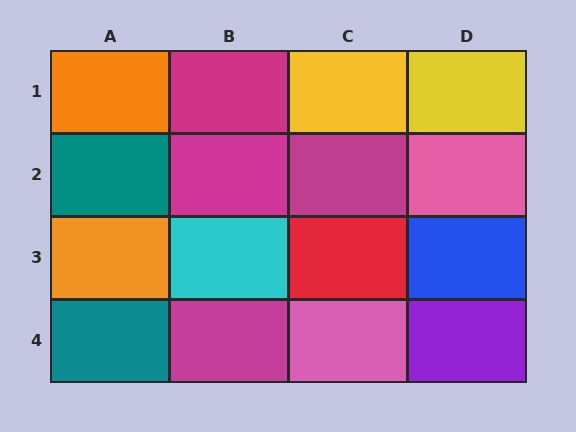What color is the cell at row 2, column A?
Teal.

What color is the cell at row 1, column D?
Yellow.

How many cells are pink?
2 cells are pink.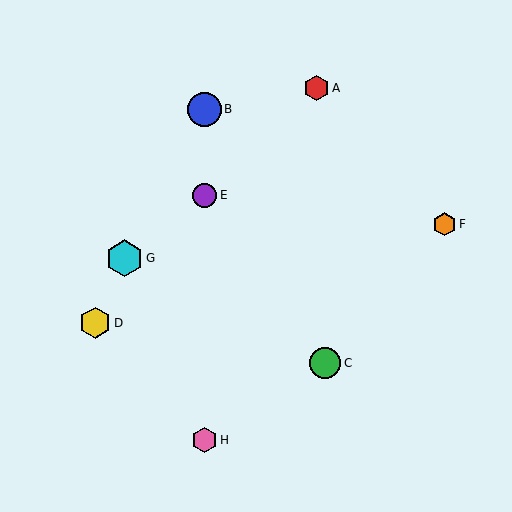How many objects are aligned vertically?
3 objects (B, E, H) are aligned vertically.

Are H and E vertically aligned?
Yes, both are at x≈205.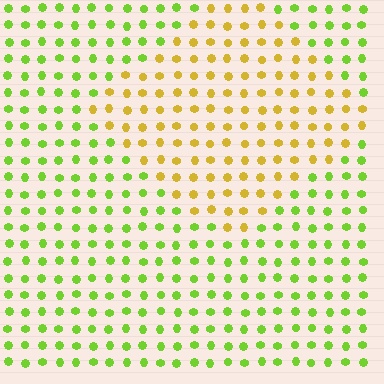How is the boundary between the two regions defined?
The boundary is defined purely by a slight shift in hue (about 47 degrees). Spacing, size, and orientation are identical on both sides.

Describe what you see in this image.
The image is filled with small lime elements in a uniform arrangement. A diamond-shaped region is visible where the elements are tinted to a slightly different hue, forming a subtle color boundary.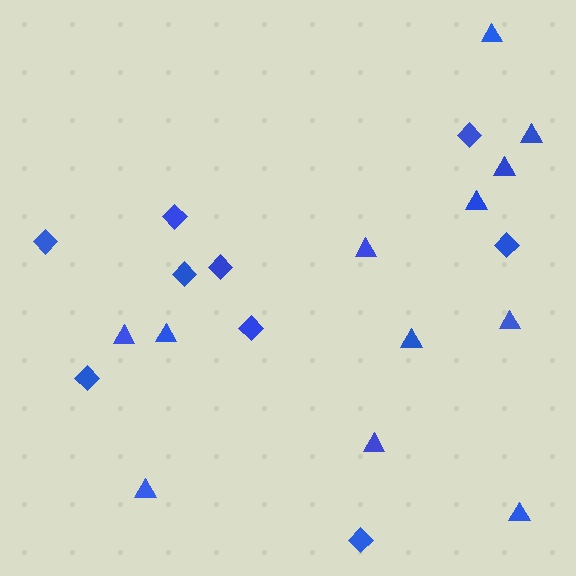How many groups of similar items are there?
There are 2 groups: one group of triangles (12) and one group of diamonds (9).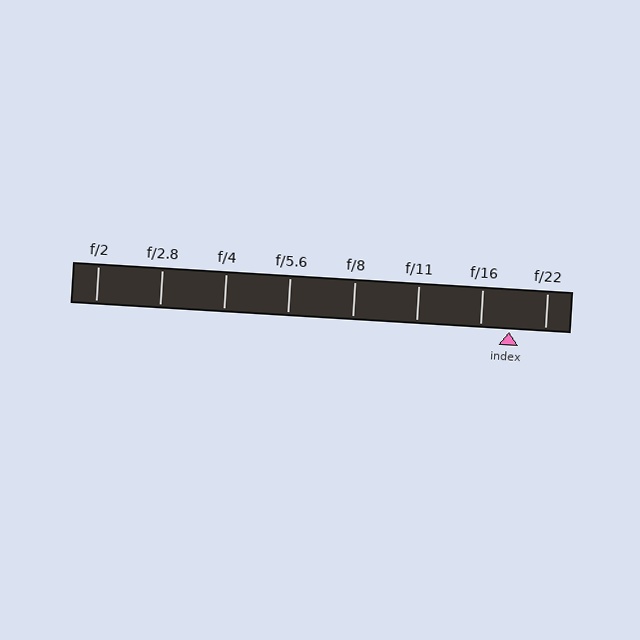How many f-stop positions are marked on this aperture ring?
There are 8 f-stop positions marked.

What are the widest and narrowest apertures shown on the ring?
The widest aperture shown is f/2 and the narrowest is f/22.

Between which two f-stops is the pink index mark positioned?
The index mark is between f/16 and f/22.